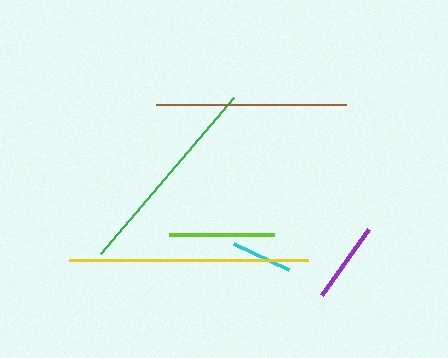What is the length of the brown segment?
The brown segment is approximately 190 pixels long.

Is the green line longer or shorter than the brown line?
The green line is longer than the brown line.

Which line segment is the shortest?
The cyan line is the shortest at approximately 60 pixels.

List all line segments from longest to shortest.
From longest to shortest: yellow, green, brown, lime, purple, cyan.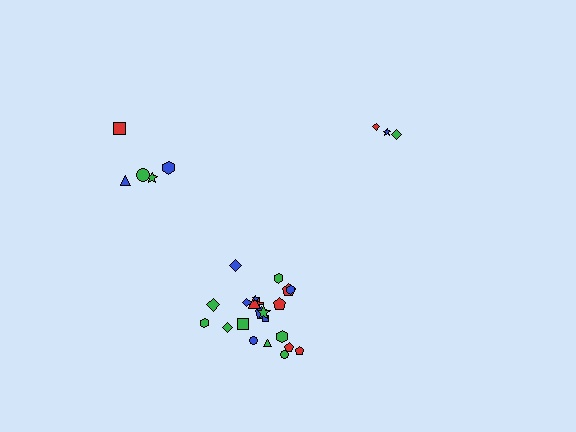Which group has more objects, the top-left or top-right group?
The top-left group.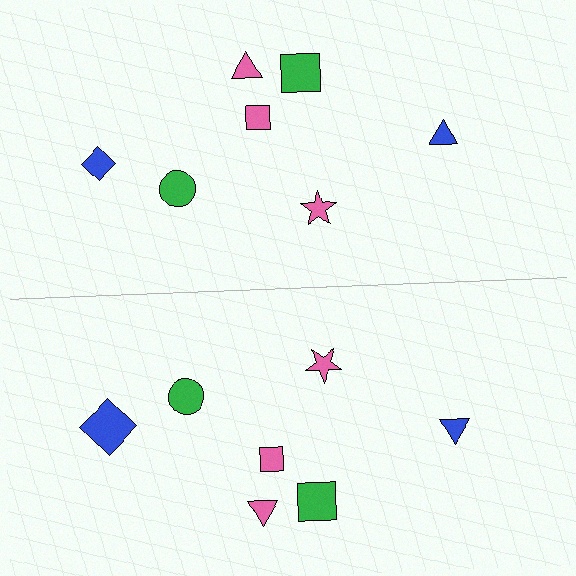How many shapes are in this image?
There are 14 shapes in this image.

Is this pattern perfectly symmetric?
No, the pattern is not perfectly symmetric. The blue diamond on the bottom side has a different size than its mirror counterpart.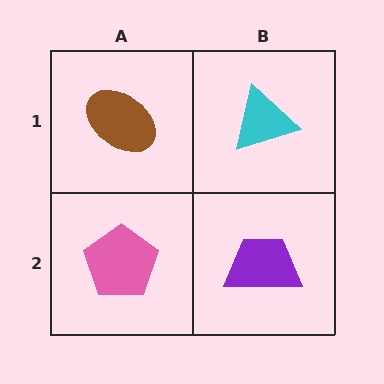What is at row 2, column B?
A purple trapezoid.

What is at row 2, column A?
A pink pentagon.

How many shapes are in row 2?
2 shapes.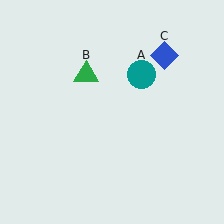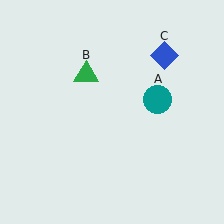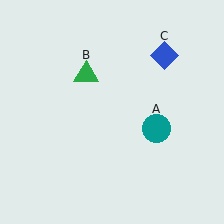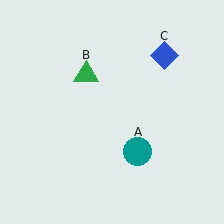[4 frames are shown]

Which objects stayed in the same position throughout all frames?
Green triangle (object B) and blue diamond (object C) remained stationary.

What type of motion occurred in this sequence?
The teal circle (object A) rotated clockwise around the center of the scene.